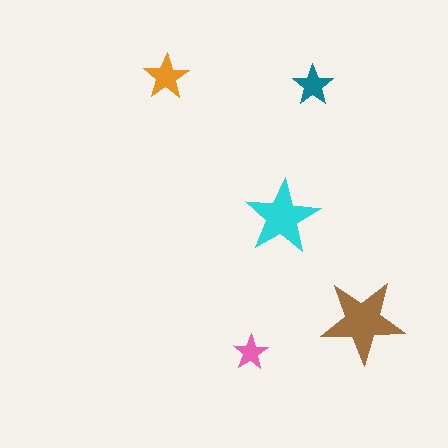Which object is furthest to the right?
The brown star is rightmost.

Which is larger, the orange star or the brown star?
The brown one.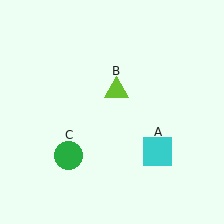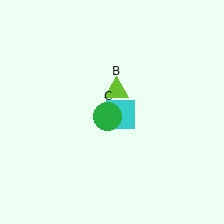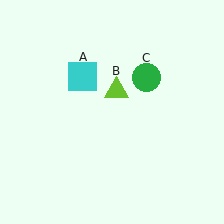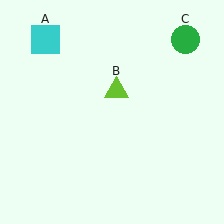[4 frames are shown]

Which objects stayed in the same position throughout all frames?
Lime triangle (object B) remained stationary.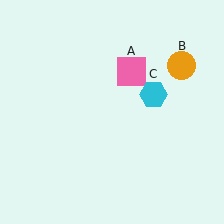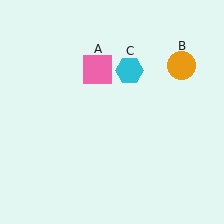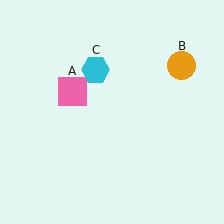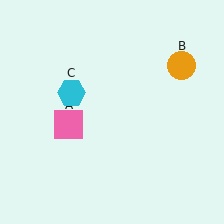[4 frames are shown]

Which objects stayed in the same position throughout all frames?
Orange circle (object B) remained stationary.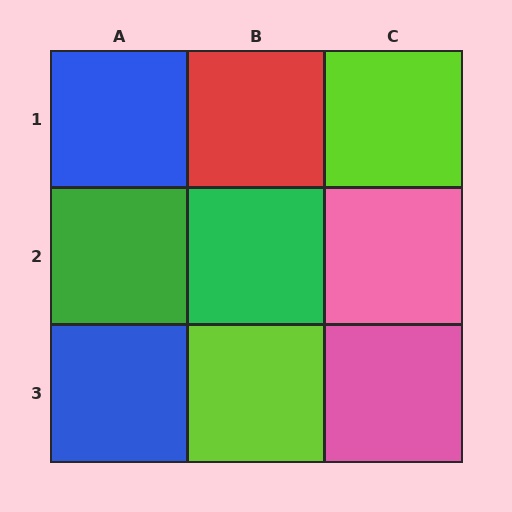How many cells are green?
2 cells are green.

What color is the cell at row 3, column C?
Pink.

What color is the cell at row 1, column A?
Blue.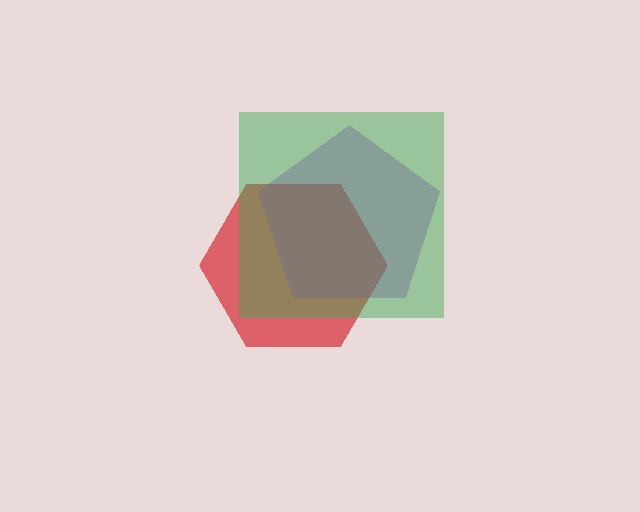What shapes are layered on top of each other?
The layered shapes are: a red hexagon, a purple pentagon, a green square.